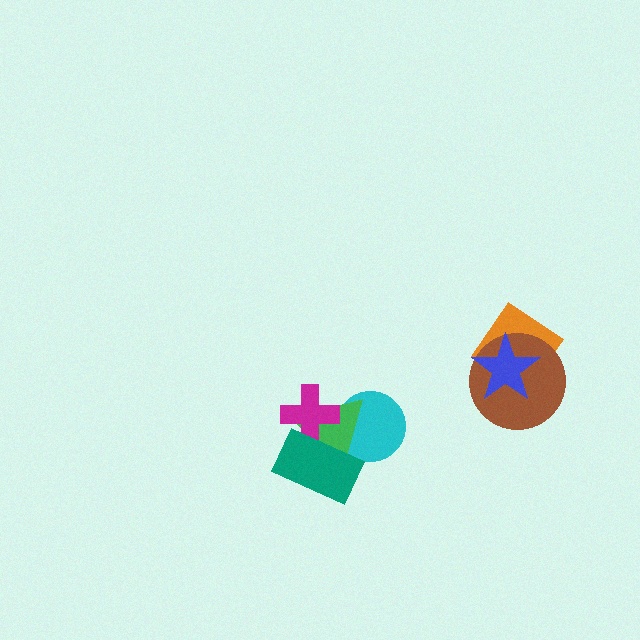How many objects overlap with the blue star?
2 objects overlap with the blue star.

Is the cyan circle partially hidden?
Yes, it is partially covered by another shape.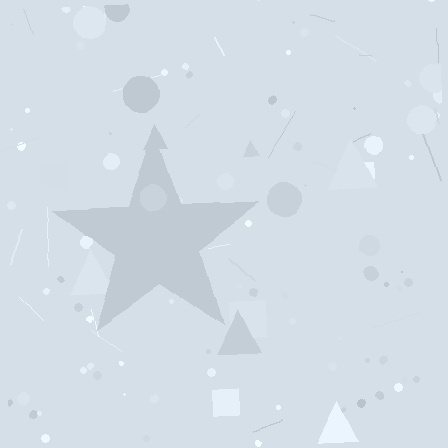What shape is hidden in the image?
A star is hidden in the image.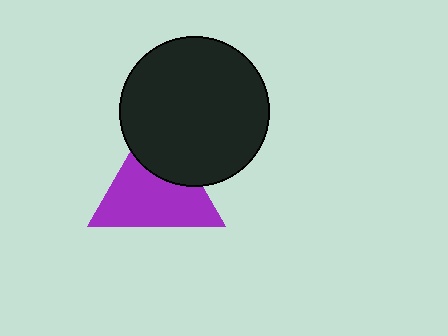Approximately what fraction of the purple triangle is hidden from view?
Roughly 32% of the purple triangle is hidden behind the black circle.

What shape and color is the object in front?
The object in front is a black circle.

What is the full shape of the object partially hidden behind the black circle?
The partially hidden object is a purple triangle.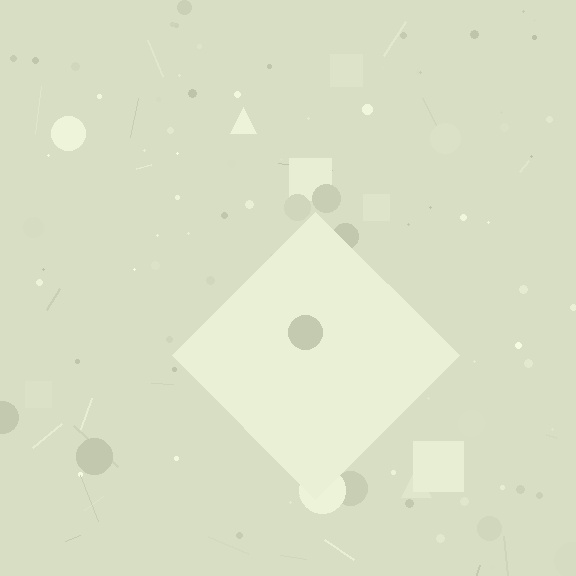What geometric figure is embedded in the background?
A diamond is embedded in the background.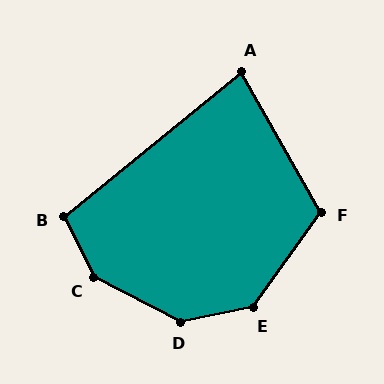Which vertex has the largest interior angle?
C, at approximately 143 degrees.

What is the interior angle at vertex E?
Approximately 137 degrees (obtuse).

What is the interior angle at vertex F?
Approximately 115 degrees (obtuse).